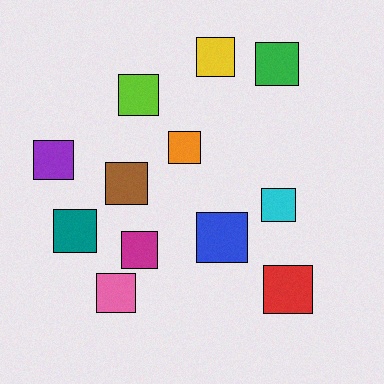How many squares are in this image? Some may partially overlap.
There are 12 squares.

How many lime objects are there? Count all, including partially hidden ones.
There is 1 lime object.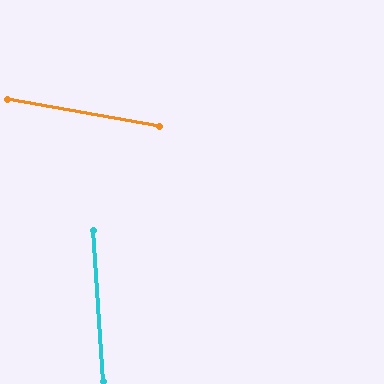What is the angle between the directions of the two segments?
Approximately 76 degrees.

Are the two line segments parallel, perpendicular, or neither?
Neither parallel nor perpendicular — they differ by about 76°.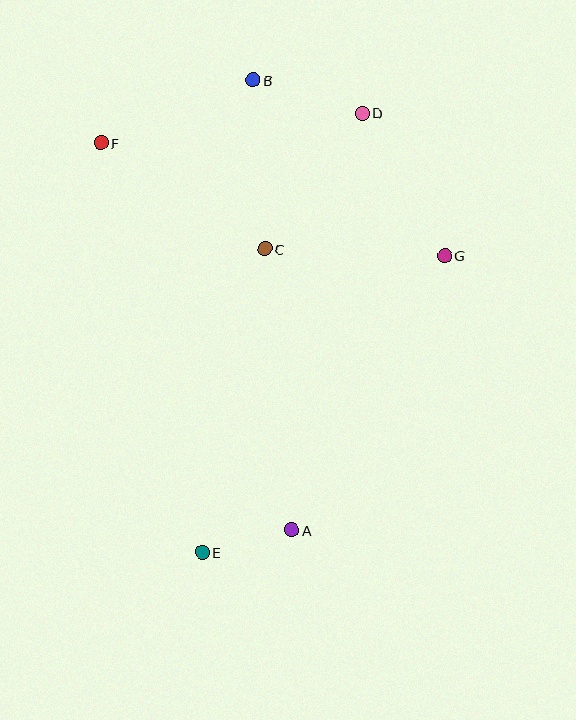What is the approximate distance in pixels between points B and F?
The distance between B and F is approximately 165 pixels.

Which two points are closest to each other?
Points A and E are closest to each other.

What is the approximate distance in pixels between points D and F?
The distance between D and F is approximately 263 pixels.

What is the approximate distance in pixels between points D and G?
The distance between D and G is approximately 165 pixels.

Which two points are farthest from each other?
Points B and E are farthest from each other.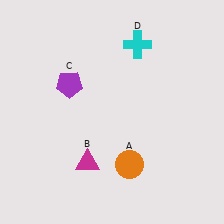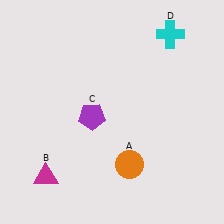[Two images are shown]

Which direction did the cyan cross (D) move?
The cyan cross (D) moved right.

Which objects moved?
The objects that moved are: the magenta triangle (B), the purple pentagon (C), the cyan cross (D).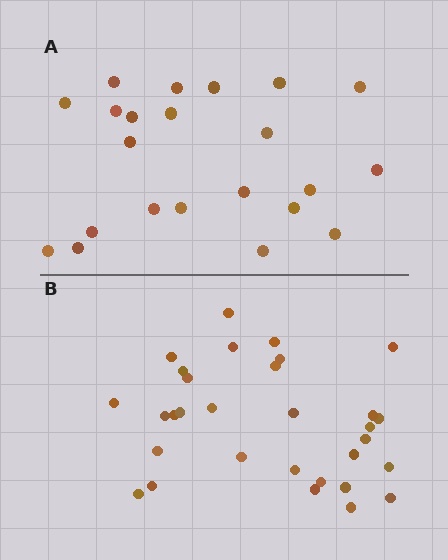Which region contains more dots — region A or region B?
Region B (the bottom region) has more dots.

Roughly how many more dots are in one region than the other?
Region B has roughly 8 or so more dots than region A.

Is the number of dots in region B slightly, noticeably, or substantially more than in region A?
Region B has noticeably more, but not dramatically so. The ratio is roughly 1.4 to 1.